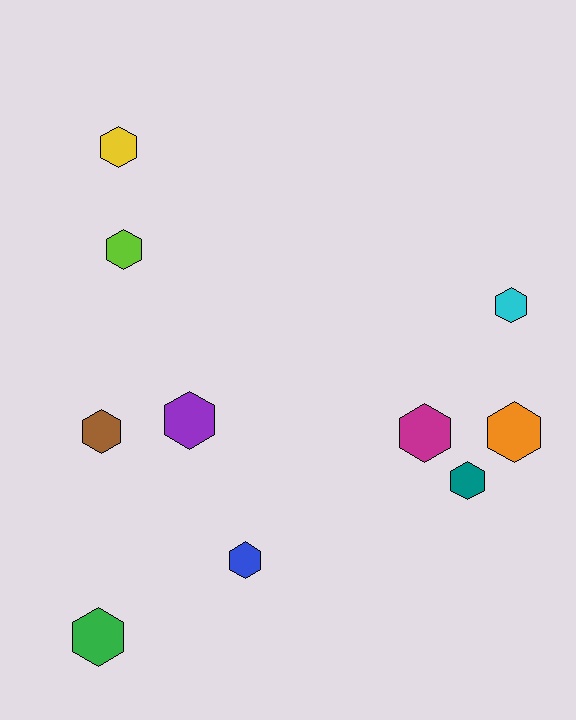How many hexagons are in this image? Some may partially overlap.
There are 10 hexagons.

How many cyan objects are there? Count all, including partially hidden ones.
There is 1 cyan object.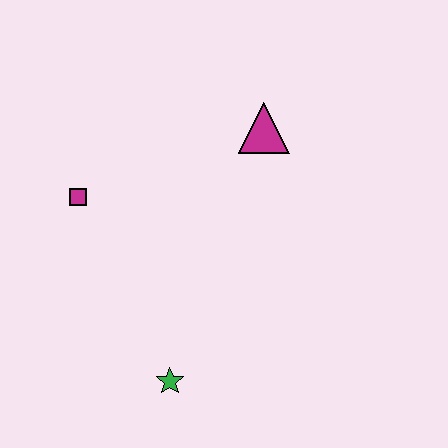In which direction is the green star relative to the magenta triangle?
The green star is below the magenta triangle.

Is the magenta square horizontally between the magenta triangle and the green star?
No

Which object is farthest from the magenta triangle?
The green star is farthest from the magenta triangle.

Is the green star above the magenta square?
No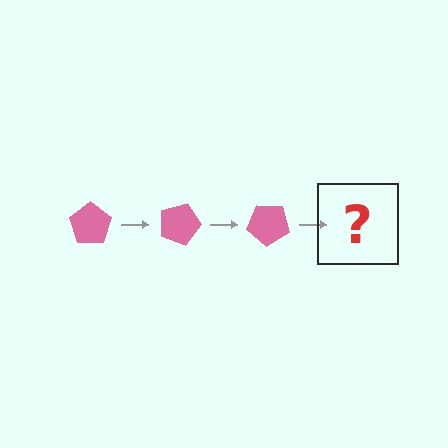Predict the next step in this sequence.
The next step is a pink pentagon rotated 60 degrees.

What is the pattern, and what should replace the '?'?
The pattern is that the pentagon rotates 20 degrees each step. The '?' should be a pink pentagon rotated 60 degrees.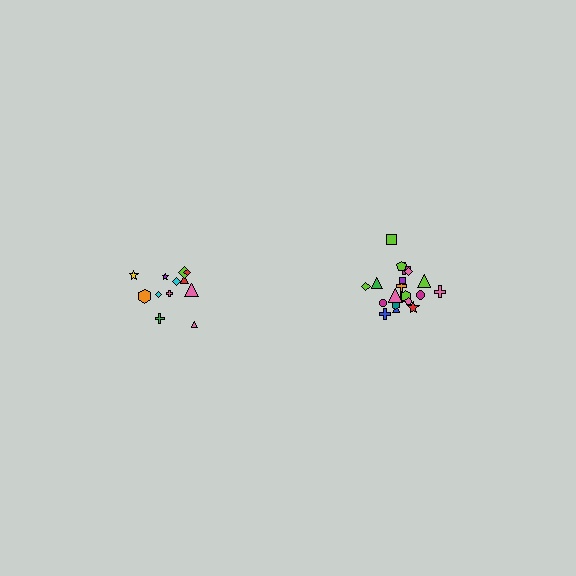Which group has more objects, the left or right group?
The right group.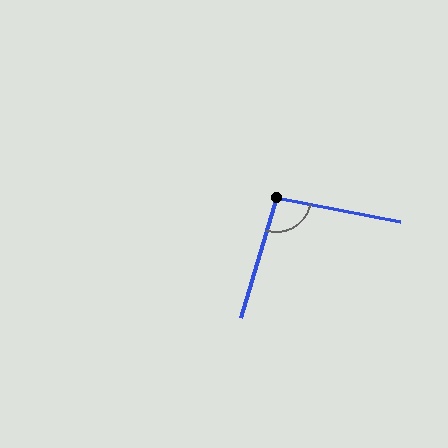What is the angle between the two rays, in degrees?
Approximately 95 degrees.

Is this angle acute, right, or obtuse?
It is obtuse.